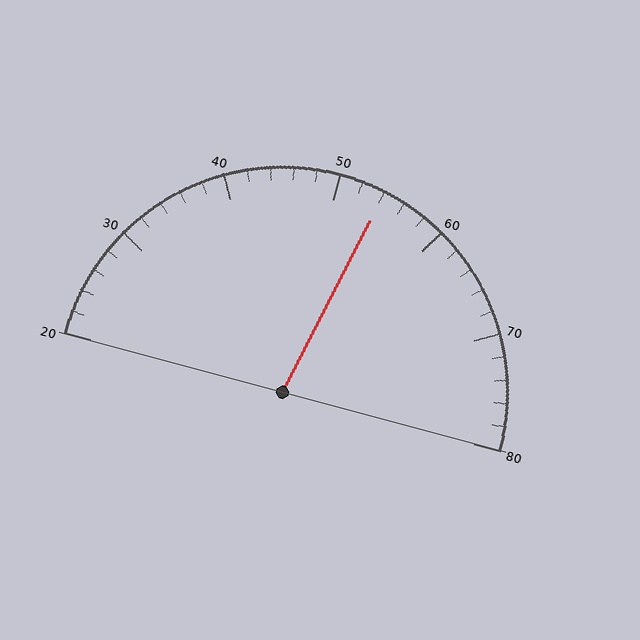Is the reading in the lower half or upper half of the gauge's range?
The reading is in the upper half of the range (20 to 80).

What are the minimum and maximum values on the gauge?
The gauge ranges from 20 to 80.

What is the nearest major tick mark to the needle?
The nearest major tick mark is 50.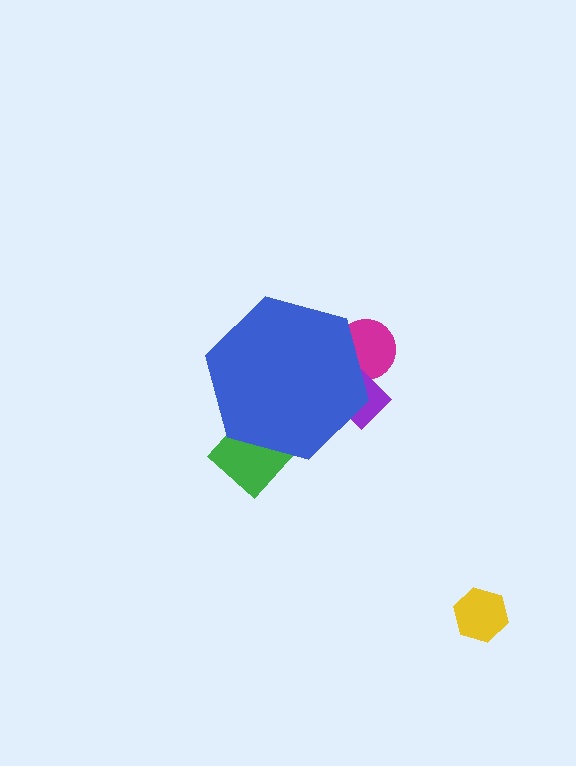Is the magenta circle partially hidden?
Yes, the magenta circle is partially hidden behind the blue hexagon.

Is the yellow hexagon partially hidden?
No, the yellow hexagon is fully visible.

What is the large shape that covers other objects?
A blue hexagon.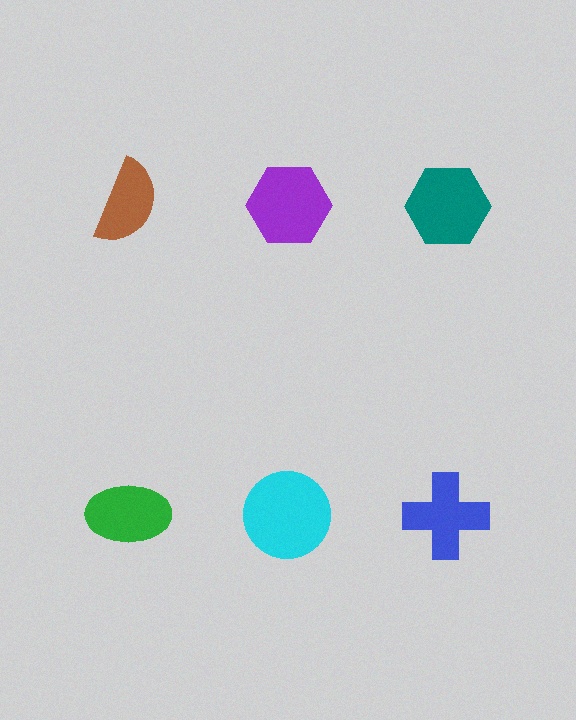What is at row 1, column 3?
A teal hexagon.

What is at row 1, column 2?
A purple hexagon.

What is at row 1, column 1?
A brown semicircle.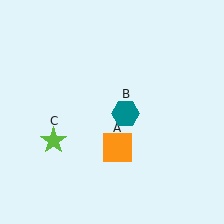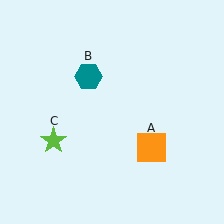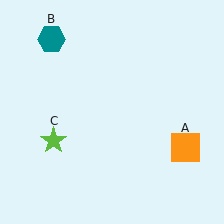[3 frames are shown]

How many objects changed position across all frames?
2 objects changed position: orange square (object A), teal hexagon (object B).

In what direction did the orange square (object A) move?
The orange square (object A) moved right.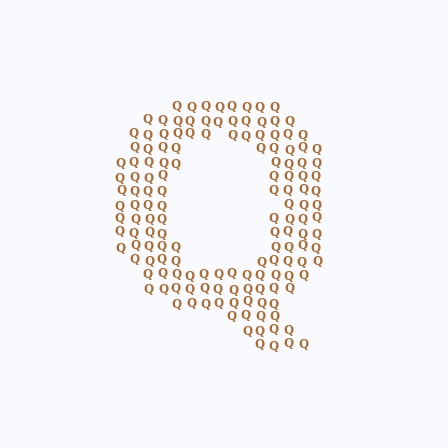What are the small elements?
The small elements are letter Q's.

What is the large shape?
The large shape is the letter Q.